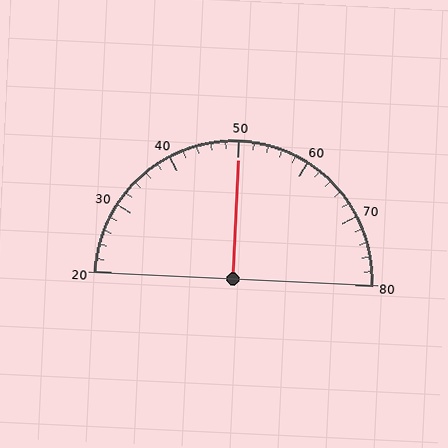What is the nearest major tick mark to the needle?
The nearest major tick mark is 50.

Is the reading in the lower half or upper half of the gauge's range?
The reading is in the upper half of the range (20 to 80).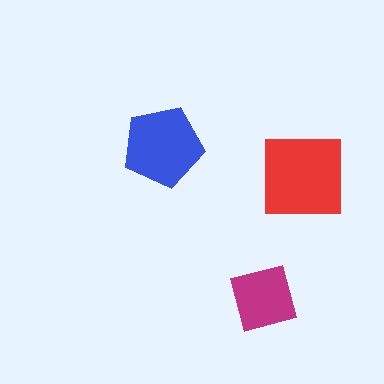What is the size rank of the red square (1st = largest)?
1st.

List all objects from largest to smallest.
The red square, the blue pentagon, the magenta square.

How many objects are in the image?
There are 3 objects in the image.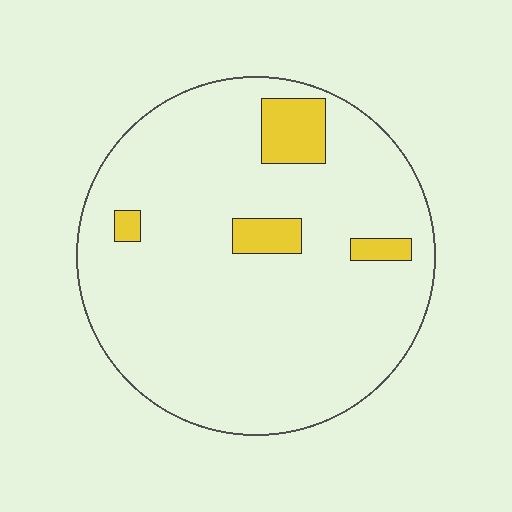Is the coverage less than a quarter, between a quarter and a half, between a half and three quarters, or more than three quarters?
Less than a quarter.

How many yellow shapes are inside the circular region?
4.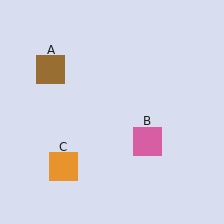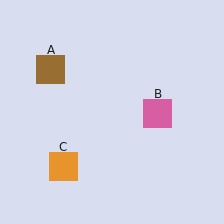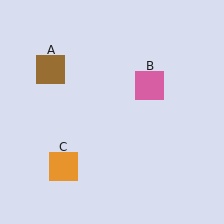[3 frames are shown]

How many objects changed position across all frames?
1 object changed position: pink square (object B).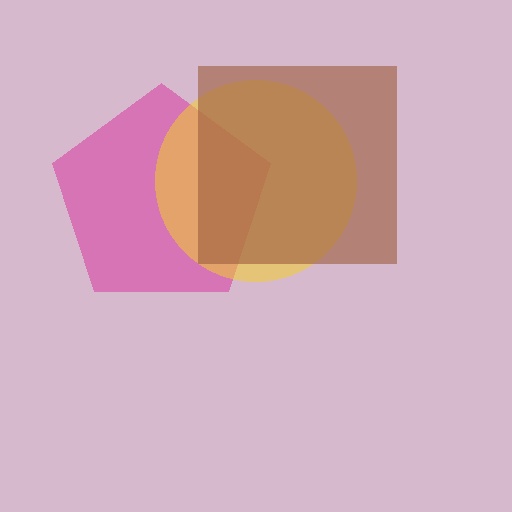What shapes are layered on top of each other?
The layered shapes are: a magenta pentagon, a yellow circle, a brown square.